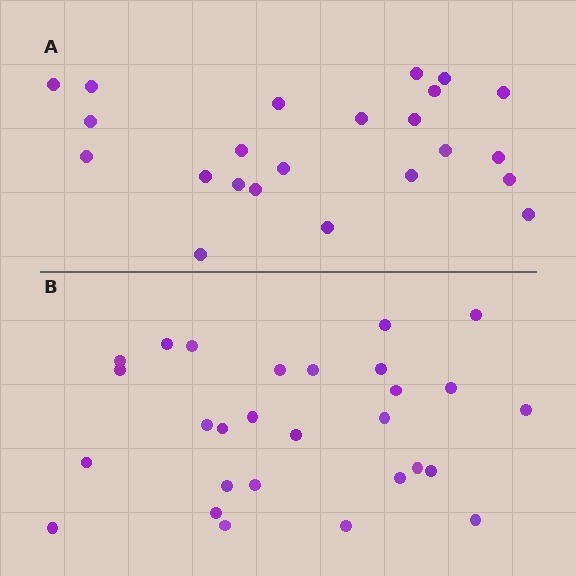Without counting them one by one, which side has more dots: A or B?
Region B (the bottom region) has more dots.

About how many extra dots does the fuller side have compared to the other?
Region B has about 5 more dots than region A.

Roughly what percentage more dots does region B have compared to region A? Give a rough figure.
About 20% more.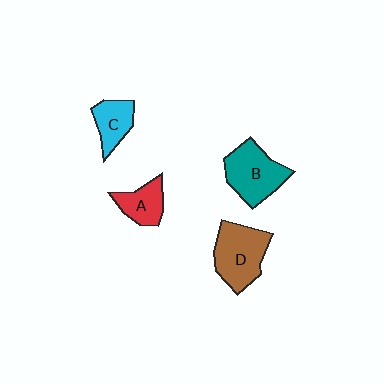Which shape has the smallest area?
Shape A (red).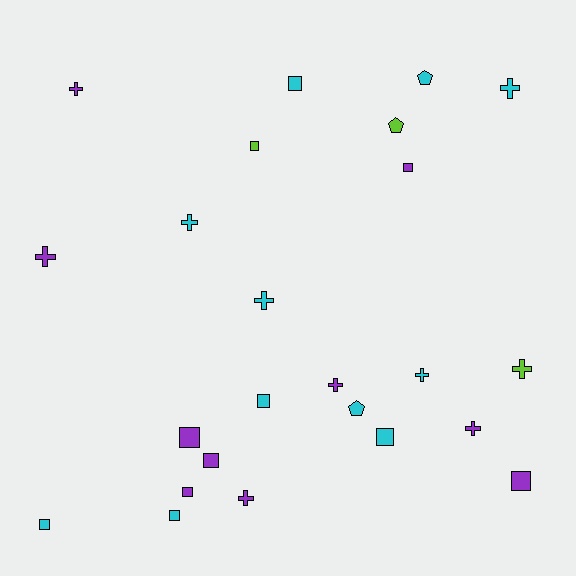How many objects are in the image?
There are 24 objects.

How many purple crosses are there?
There are 5 purple crosses.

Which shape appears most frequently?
Square, with 11 objects.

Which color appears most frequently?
Cyan, with 11 objects.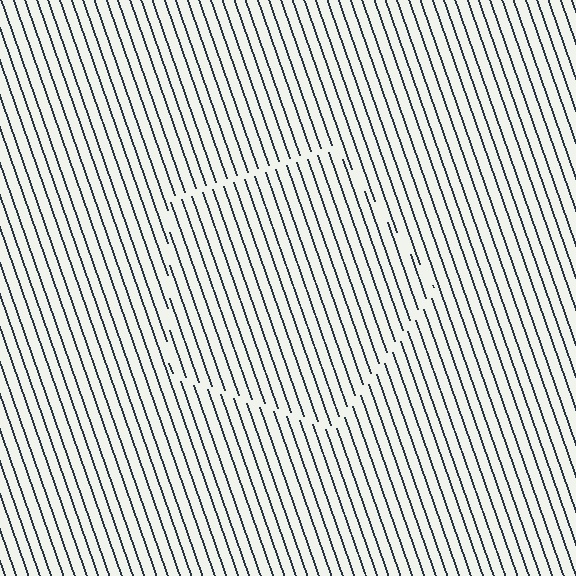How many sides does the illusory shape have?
5 sides — the line-ends trace a pentagon.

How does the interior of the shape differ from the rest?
The interior of the shape contains the same grating, shifted by half a period — the contour is defined by the phase discontinuity where line-ends from the inner and outer gratings abut.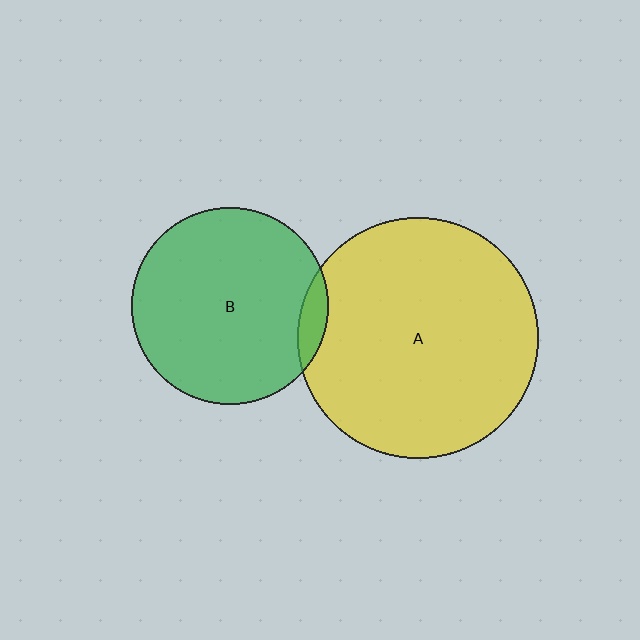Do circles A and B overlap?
Yes.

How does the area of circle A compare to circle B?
Approximately 1.5 times.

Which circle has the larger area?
Circle A (yellow).